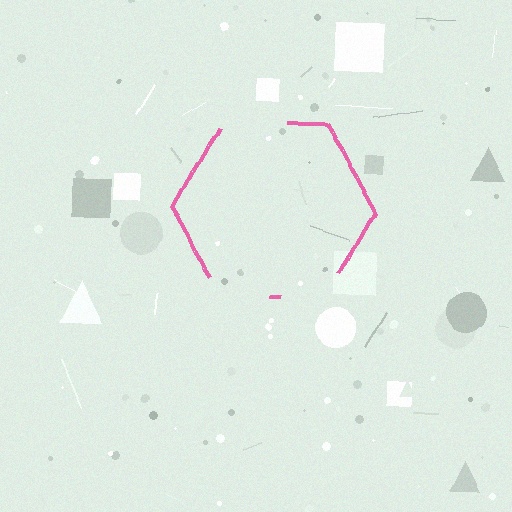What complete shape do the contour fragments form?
The contour fragments form a hexagon.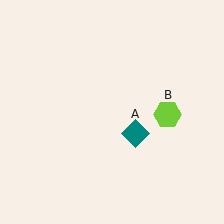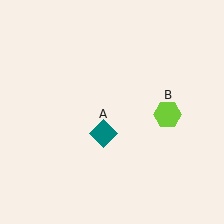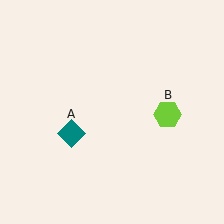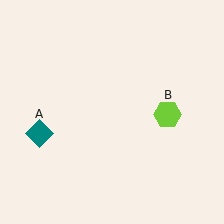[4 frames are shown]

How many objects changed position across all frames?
1 object changed position: teal diamond (object A).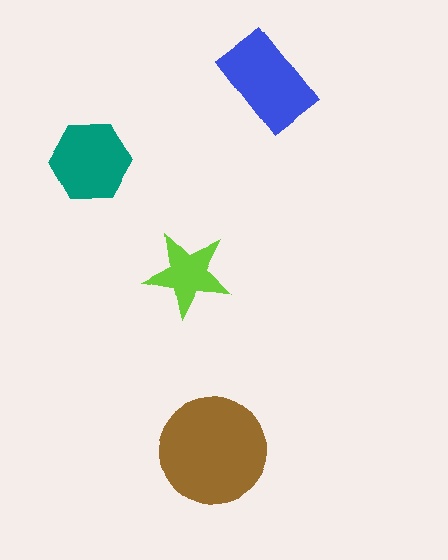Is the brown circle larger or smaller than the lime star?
Larger.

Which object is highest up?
The blue rectangle is topmost.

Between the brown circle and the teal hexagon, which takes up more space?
The brown circle.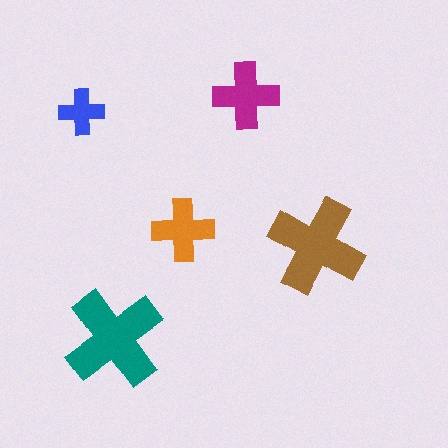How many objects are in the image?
There are 5 objects in the image.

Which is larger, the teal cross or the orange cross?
The teal one.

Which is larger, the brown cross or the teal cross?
The teal one.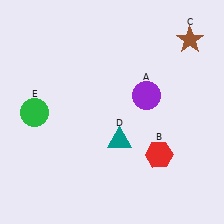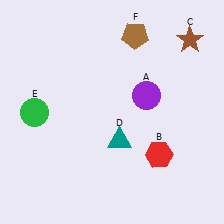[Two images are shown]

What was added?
A brown pentagon (F) was added in Image 2.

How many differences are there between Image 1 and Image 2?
There is 1 difference between the two images.